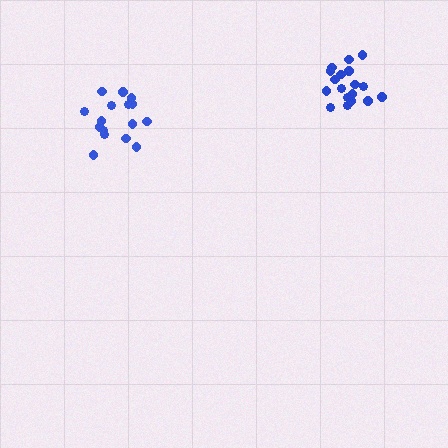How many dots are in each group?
Group 1: 16 dots, Group 2: 18 dots (34 total).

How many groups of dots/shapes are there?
There are 2 groups.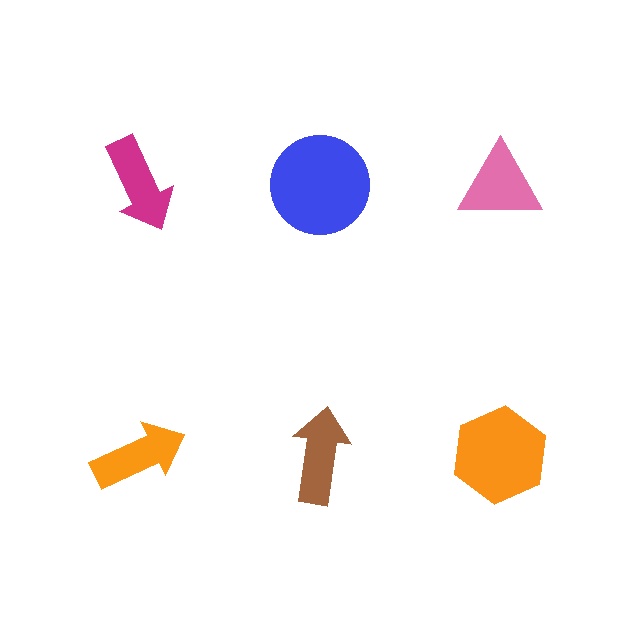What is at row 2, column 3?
An orange hexagon.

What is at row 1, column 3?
A pink triangle.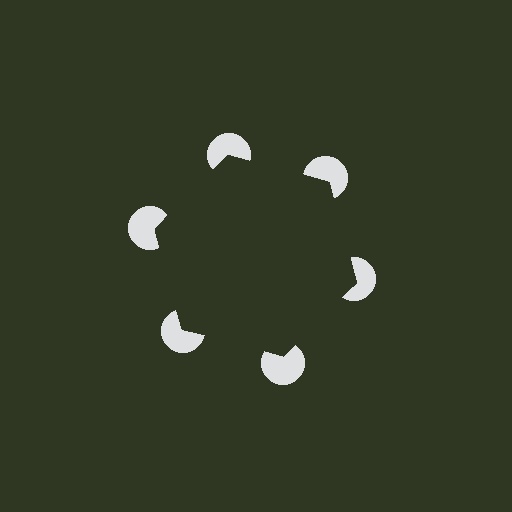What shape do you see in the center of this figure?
An illusory hexagon — its edges are inferred from the aligned wedge cuts in the pac-man discs, not physically drawn.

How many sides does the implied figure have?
6 sides.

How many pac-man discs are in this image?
There are 6 — one at each vertex of the illusory hexagon.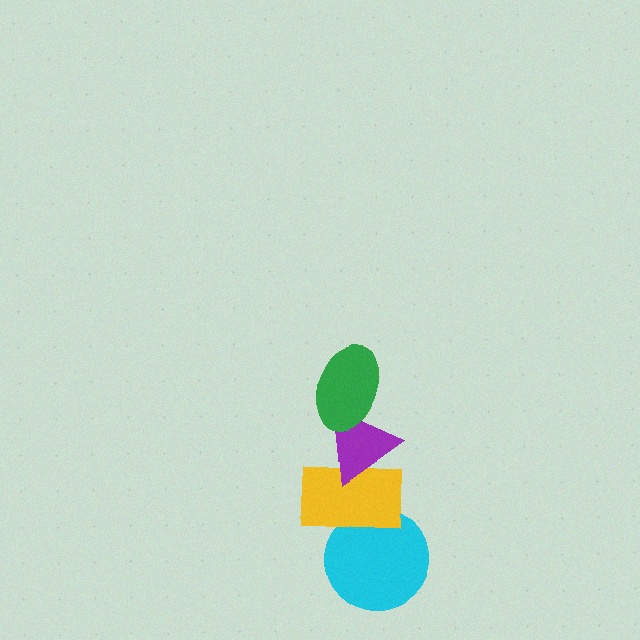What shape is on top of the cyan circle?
The yellow rectangle is on top of the cyan circle.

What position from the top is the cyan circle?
The cyan circle is 4th from the top.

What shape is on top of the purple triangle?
The green ellipse is on top of the purple triangle.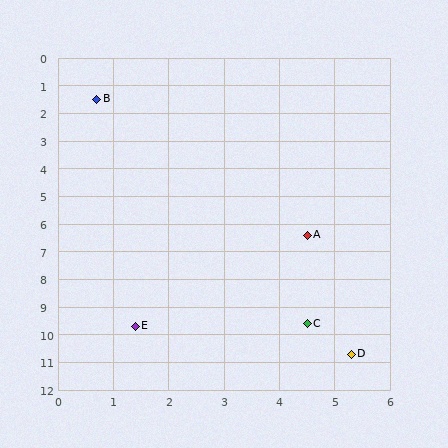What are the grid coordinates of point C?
Point C is at approximately (4.5, 9.6).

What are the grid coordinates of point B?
Point B is at approximately (0.7, 1.5).